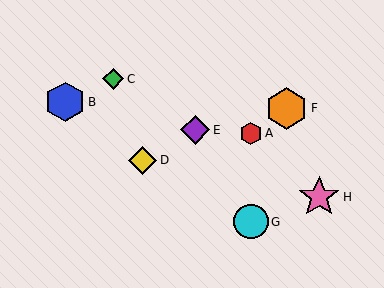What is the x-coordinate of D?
Object D is at x≈143.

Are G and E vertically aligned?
No, G is at x≈251 and E is at x≈195.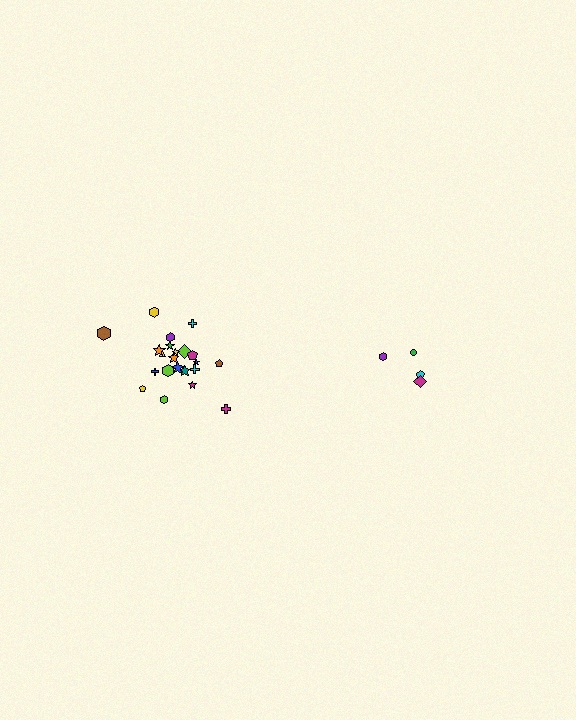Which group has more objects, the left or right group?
The left group.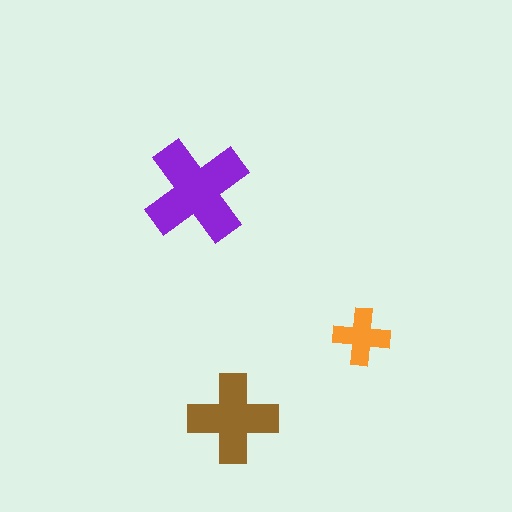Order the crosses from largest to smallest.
the purple one, the brown one, the orange one.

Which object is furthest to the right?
The orange cross is rightmost.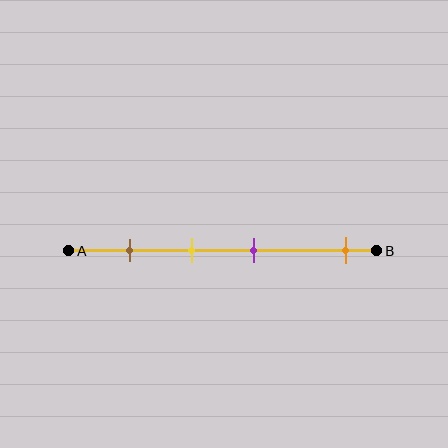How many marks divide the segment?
There are 4 marks dividing the segment.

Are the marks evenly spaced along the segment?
No, the marks are not evenly spaced.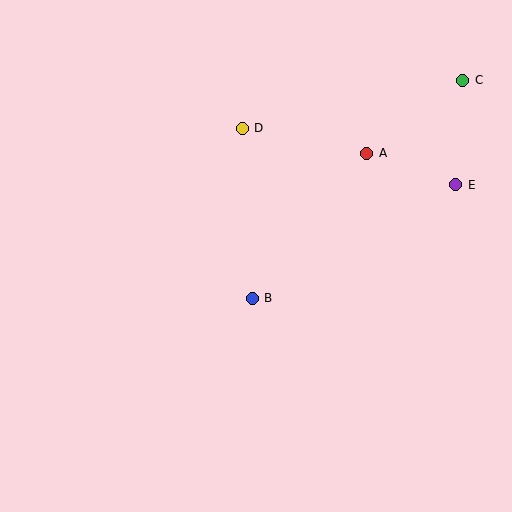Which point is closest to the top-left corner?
Point D is closest to the top-left corner.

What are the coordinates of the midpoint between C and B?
The midpoint between C and B is at (357, 189).